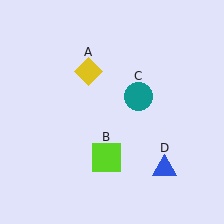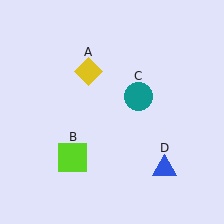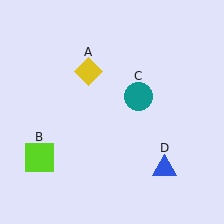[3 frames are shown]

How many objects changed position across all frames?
1 object changed position: lime square (object B).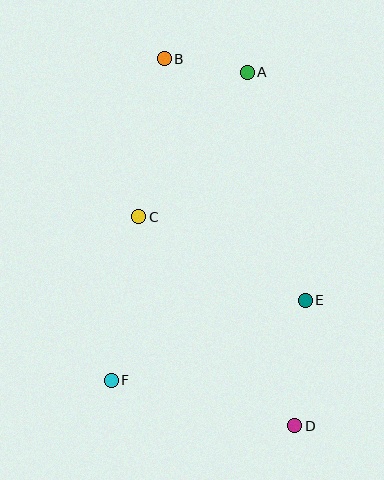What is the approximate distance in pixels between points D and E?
The distance between D and E is approximately 126 pixels.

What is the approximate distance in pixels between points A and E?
The distance between A and E is approximately 235 pixels.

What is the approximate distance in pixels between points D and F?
The distance between D and F is approximately 189 pixels.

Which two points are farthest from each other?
Points B and D are farthest from each other.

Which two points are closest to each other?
Points A and B are closest to each other.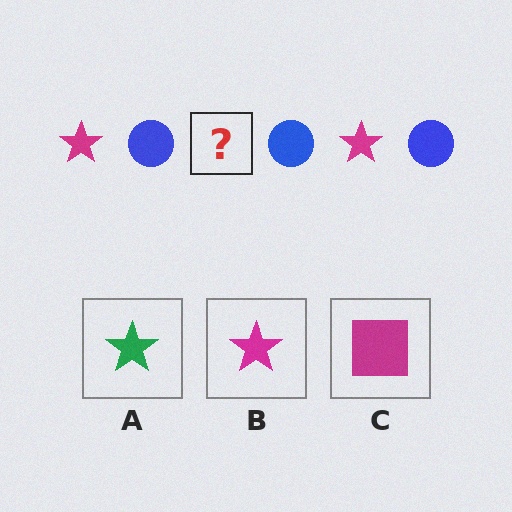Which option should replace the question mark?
Option B.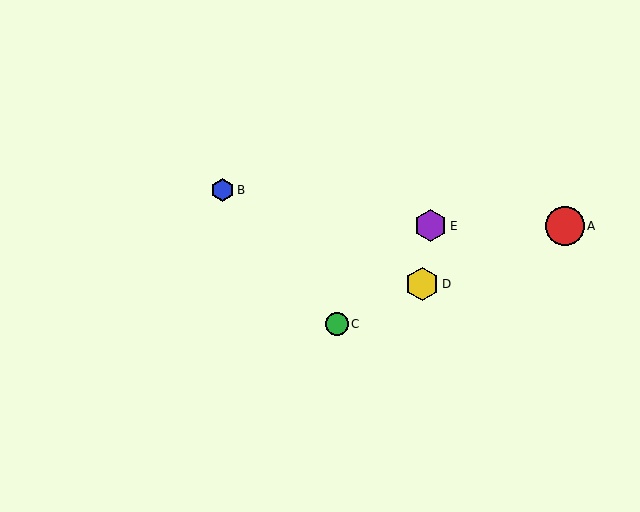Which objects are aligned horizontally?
Objects A, E are aligned horizontally.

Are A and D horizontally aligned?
No, A is at y≈226 and D is at y≈284.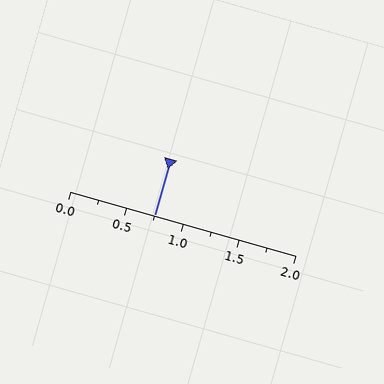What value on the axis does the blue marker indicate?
The marker indicates approximately 0.75.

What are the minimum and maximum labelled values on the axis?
The axis runs from 0.0 to 2.0.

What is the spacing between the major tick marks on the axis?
The major ticks are spaced 0.5 apart.